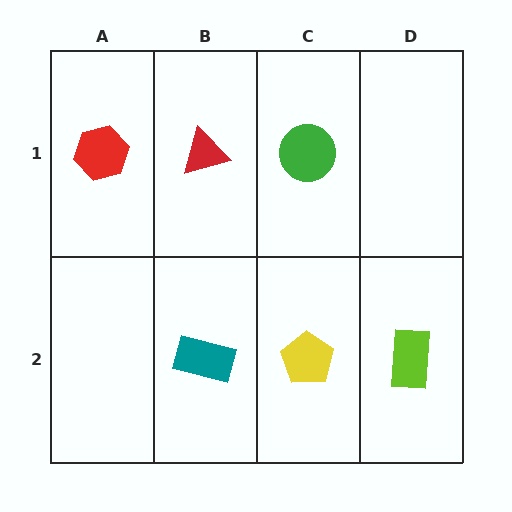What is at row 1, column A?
A red hexagon.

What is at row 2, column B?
A teal rectangle.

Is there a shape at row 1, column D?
No, that cell is empty.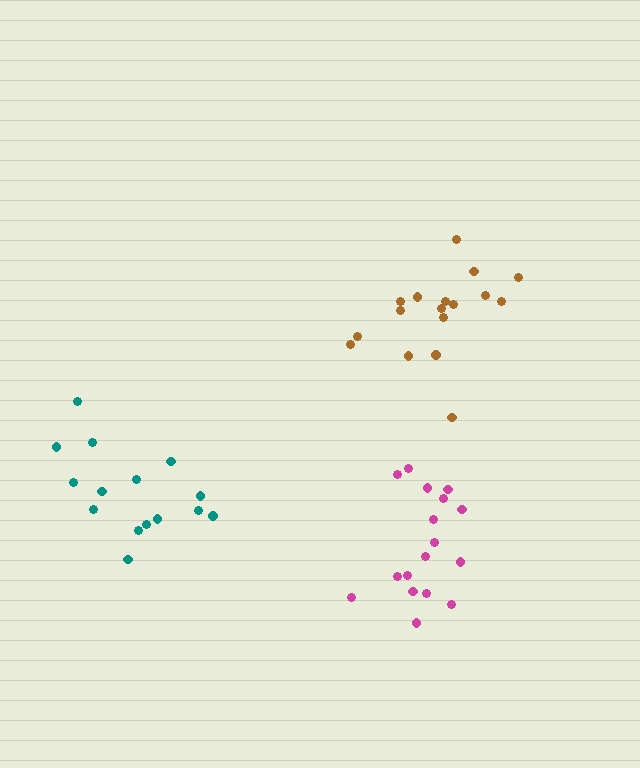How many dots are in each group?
Group 1: 17 dots, Group 2: 17 dots, Group 3: 15 dots (49 total).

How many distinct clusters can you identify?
There are 3 distinct clusters.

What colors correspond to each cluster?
The clusters are colored: magenta, brown, teal.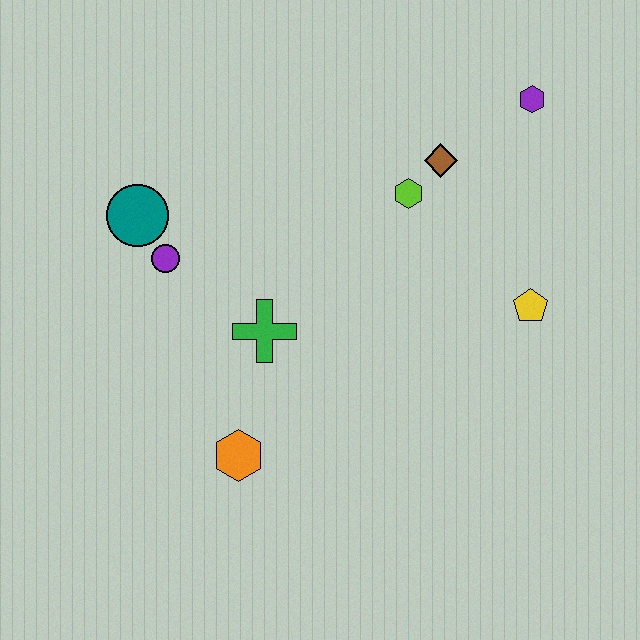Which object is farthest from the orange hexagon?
The purple hexagon is farthest from the orange hexagon.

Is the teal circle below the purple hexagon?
Yes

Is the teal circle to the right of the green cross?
No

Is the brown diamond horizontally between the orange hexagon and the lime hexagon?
No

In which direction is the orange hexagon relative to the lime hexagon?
The orange hexagon is below the lime hexagon.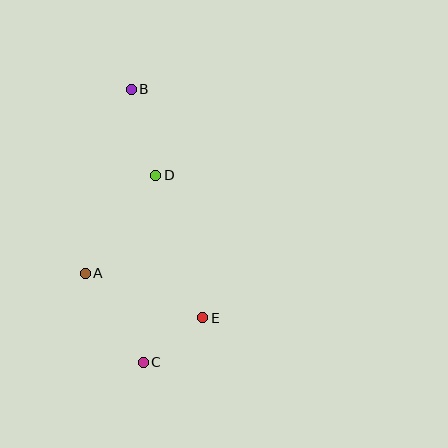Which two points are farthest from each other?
Points B and C are farthest from each other.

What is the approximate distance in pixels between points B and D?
The distance between B and D is approximately 90 pixels.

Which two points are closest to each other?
Points C and E are closest to each other.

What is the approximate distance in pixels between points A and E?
The distance between A and E is approximately 126 pixels.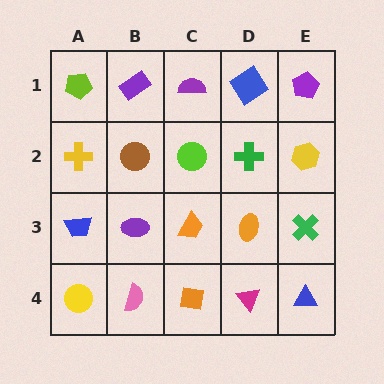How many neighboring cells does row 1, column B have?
3.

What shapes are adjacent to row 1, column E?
A yellow hexagon (row 2, column E), a blue diamond (row 1, column D).